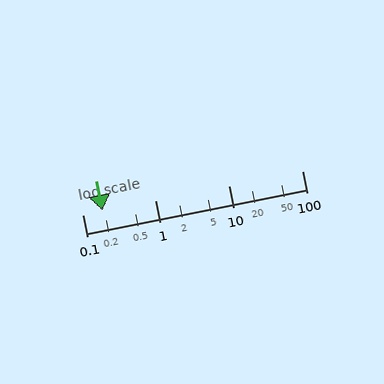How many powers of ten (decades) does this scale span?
The scale spans 3 decades, from 0.1 to 100.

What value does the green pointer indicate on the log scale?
The pointer indicates approximately 0.19.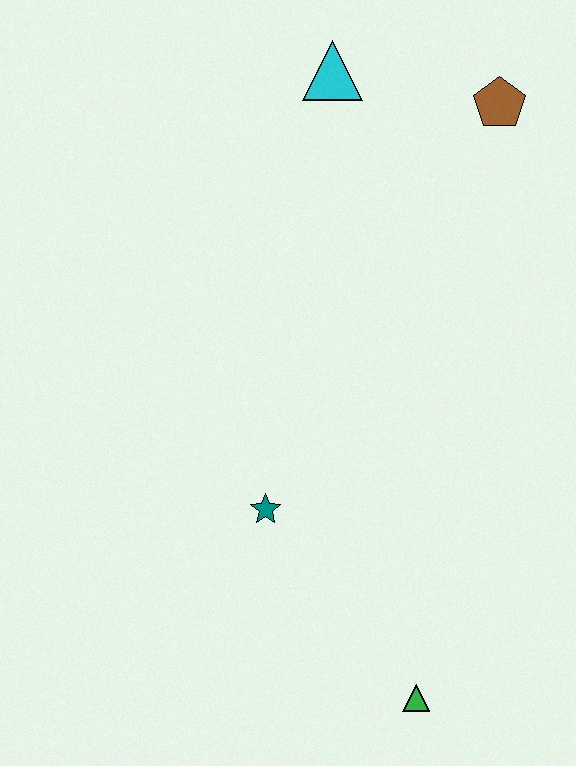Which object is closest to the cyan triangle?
The brown pentagon is closest to the cyan triangle.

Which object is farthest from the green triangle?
The cyan triangle is farthest from the green triangle.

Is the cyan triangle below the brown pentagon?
No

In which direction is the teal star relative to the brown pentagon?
The teal star is below the brown pentagon.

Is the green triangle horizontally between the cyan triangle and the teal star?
No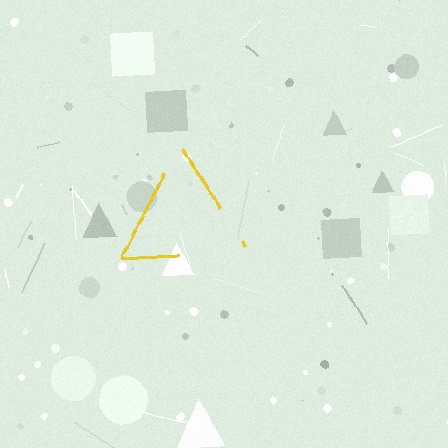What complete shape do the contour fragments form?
The contour fragments form a triangle.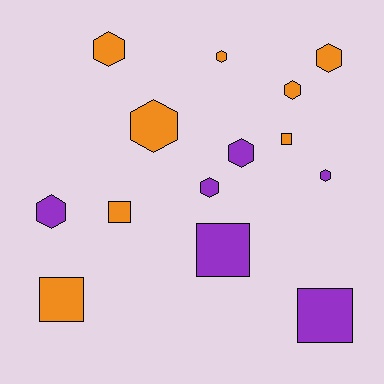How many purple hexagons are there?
There are 4 purple hexagons.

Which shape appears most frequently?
Hexagon, with 9 objects.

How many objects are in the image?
There are 14 objects.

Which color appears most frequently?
Orange, with 8 objects.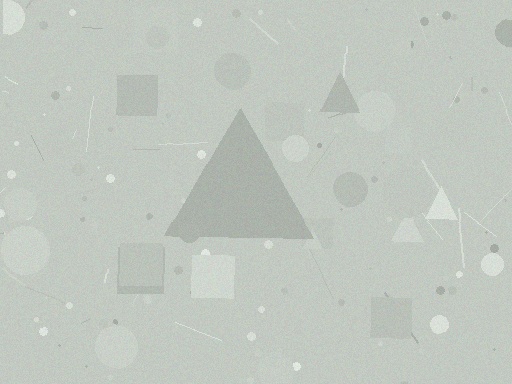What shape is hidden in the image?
A triangle is hidden in the image.